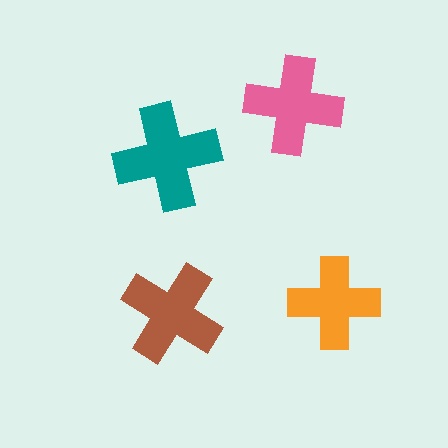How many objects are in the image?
There are 4 objects in the image.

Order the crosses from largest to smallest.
the teal one, the brown one, the pink one, the orange one.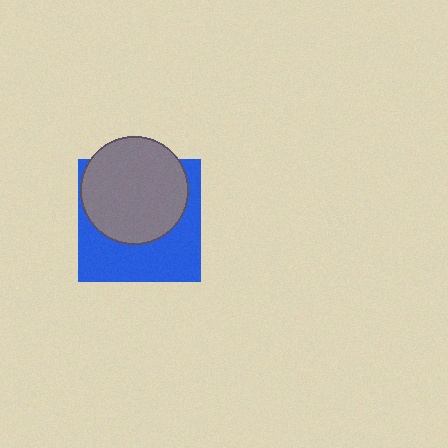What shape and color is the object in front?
The object in front is a gray circle.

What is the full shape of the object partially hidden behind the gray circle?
The partially hidden object is a blue square.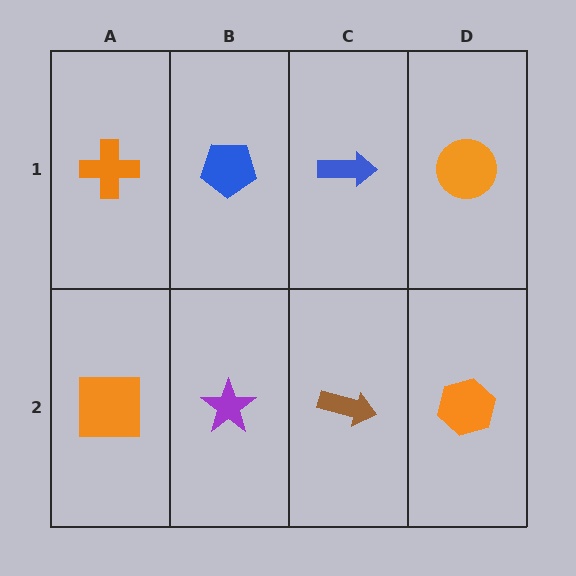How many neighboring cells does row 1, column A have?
2.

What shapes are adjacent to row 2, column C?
A blue arrow (row 1, column C), a purple star (row 2, column B), an orange hexagon (row 2, column D).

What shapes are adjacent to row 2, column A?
An orange cross (row 1, column A), a purple star (row 2, column B).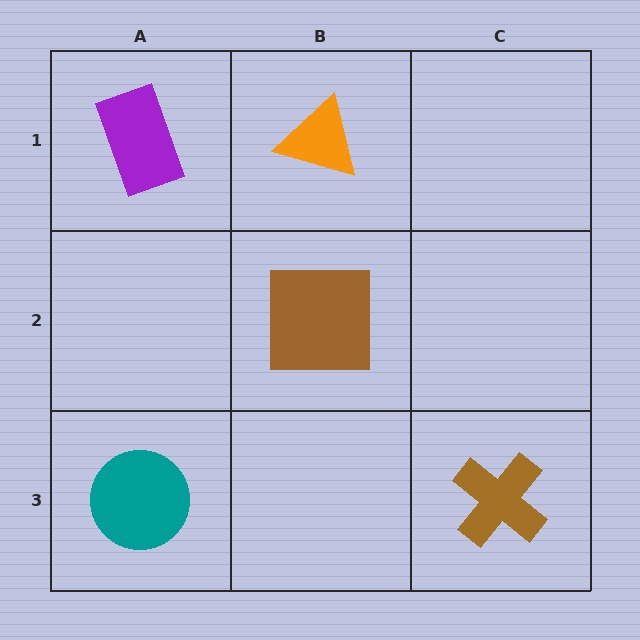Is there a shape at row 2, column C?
No, that cell is empty.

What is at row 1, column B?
An orange triangle.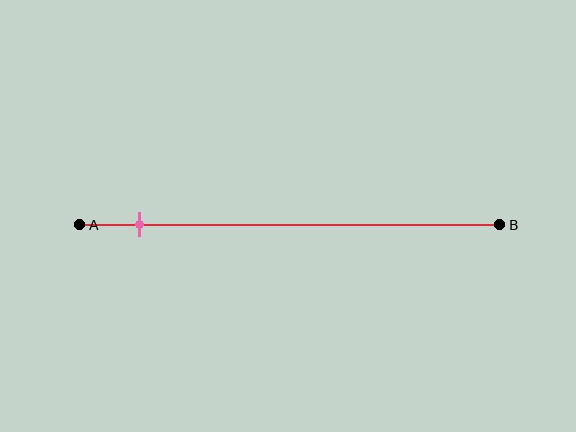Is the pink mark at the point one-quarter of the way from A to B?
No, the mark is at about 15% from A, not at the 25% one-quarter point.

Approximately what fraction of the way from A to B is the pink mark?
The pink mark is approximately 15% of the way from A to B.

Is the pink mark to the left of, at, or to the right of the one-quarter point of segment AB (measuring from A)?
The pink mark is to the left of the one-quarter point of segment AB.